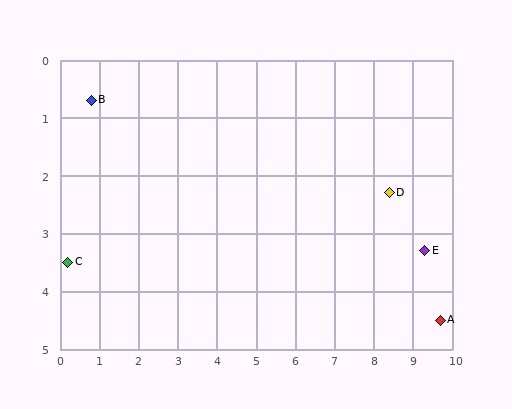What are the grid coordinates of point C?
Point C is at approximately (0.2, 3.5).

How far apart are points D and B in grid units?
Points D and B are about 7.8 grid units apart.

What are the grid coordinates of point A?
Point A is at approximately (9.7, 4.5).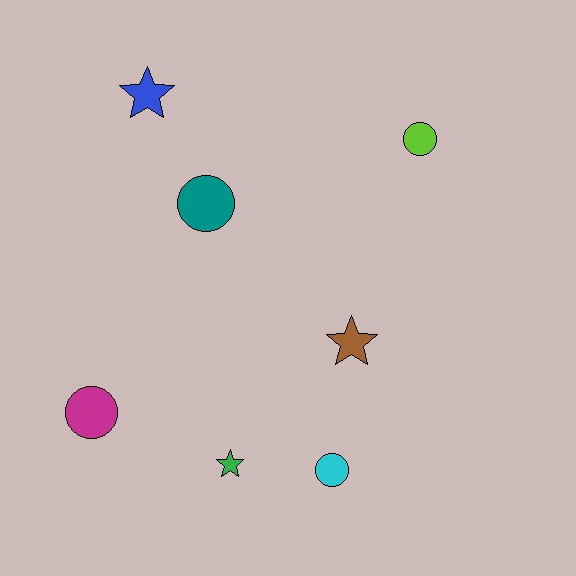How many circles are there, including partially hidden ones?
There are 4 circles.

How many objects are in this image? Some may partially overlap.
There are 7 objects.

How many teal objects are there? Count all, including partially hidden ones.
There is 1 teal object.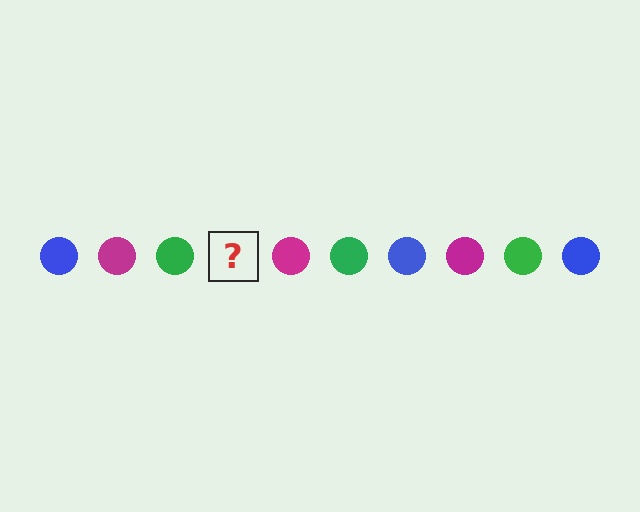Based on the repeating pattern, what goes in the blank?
The blank should be a blue circle.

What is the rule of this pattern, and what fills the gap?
The rule is that the pattern cycles through blue, magenta, green circles. The gap should be filled with a blue circle.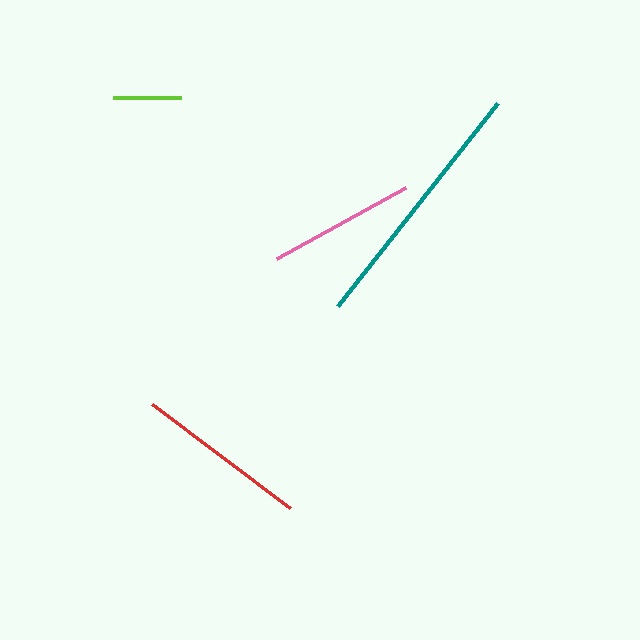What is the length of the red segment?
The red segment is approximately 172 pixels long.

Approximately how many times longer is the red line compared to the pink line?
The red line is approximately 1.2 times the length of the pink line.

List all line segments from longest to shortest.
From longest to shortest: teal, red, pink, lime.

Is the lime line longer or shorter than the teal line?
The teal line is longer than the lime line.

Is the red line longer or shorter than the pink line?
The red line is longer than the pink line.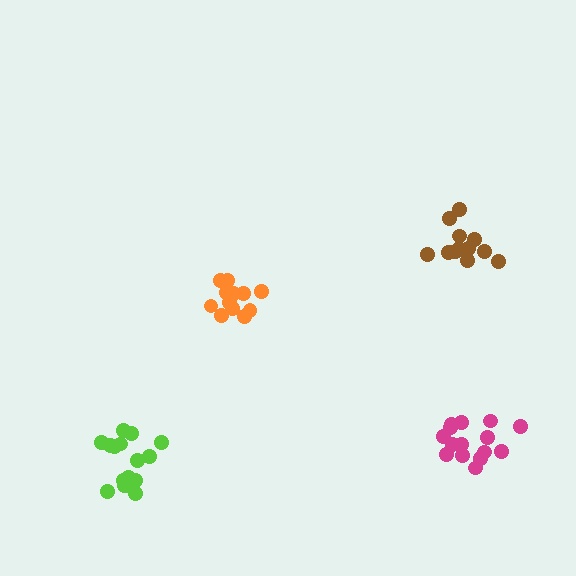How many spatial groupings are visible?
There are 4 spatial groupings.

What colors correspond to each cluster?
The clusters are colored: orange, lime, brown, magenta.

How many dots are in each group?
Group 1: 12 dots, Group 2: 16 dots, Group 3: 12 dots, Group 4: 15 dots (55 total).